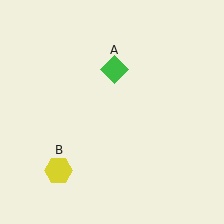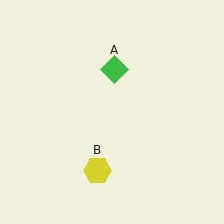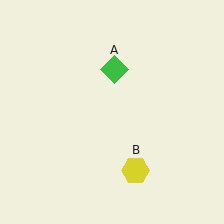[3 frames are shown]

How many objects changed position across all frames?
1 object changed position: yellow hexagon (object B).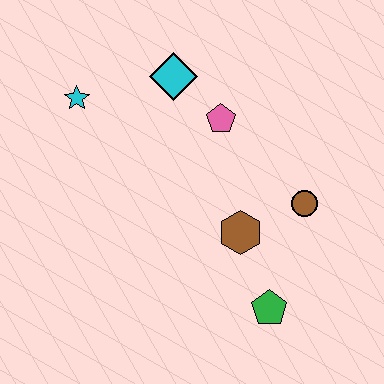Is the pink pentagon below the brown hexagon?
No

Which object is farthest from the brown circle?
The cyan star is farthest from the brown circle.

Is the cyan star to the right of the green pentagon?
No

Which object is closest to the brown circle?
The brown hexagon is closest to the brown circle.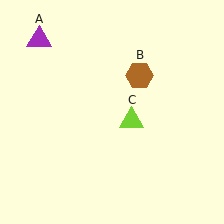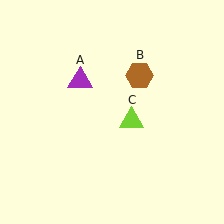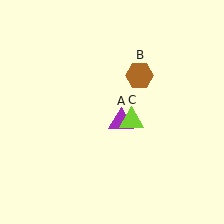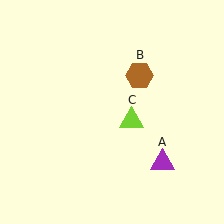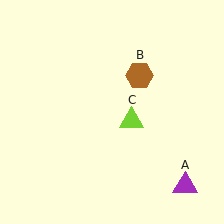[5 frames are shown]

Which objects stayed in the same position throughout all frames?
Brown hexagon (object B) and lime triangle (object C) remained stationary.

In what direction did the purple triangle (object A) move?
The purple triangle (object A) moved down and to the right.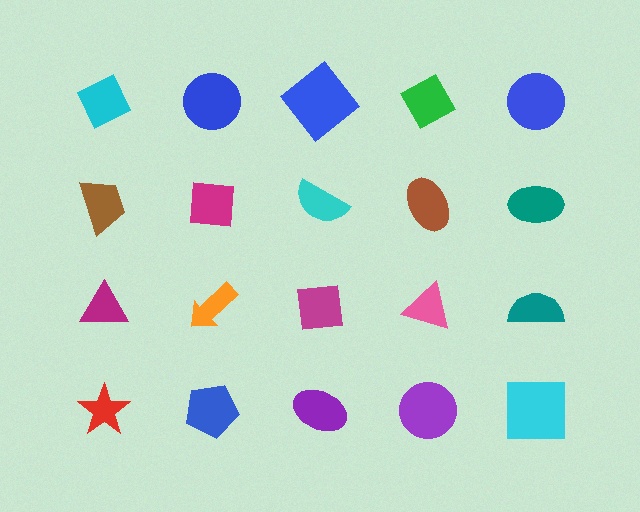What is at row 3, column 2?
An orange arrow.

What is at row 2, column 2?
A magenta square.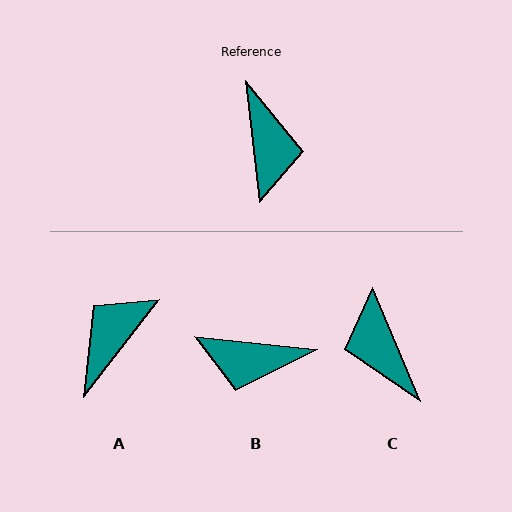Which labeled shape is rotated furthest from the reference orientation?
C, about 163 degrees away.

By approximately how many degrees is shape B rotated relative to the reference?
Approximately 102 degrees clockwise.